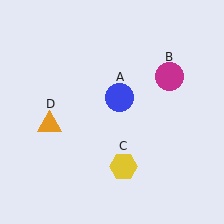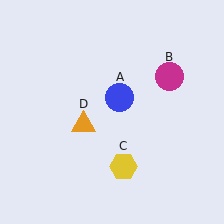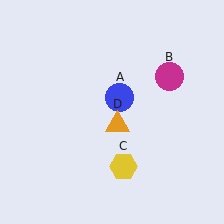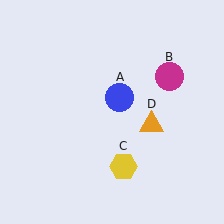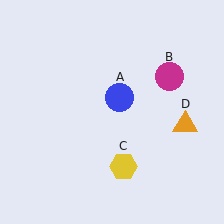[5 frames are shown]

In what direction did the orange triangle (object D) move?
The orange triangle (object D) moved right.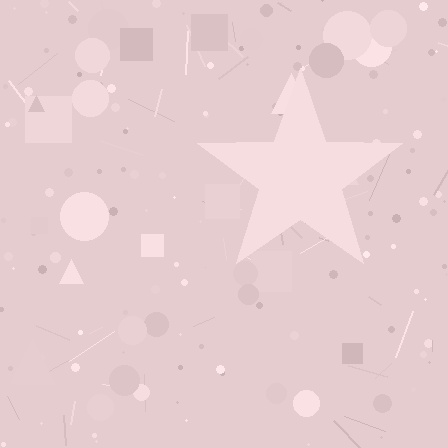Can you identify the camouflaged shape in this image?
The camouflaged shape is a star.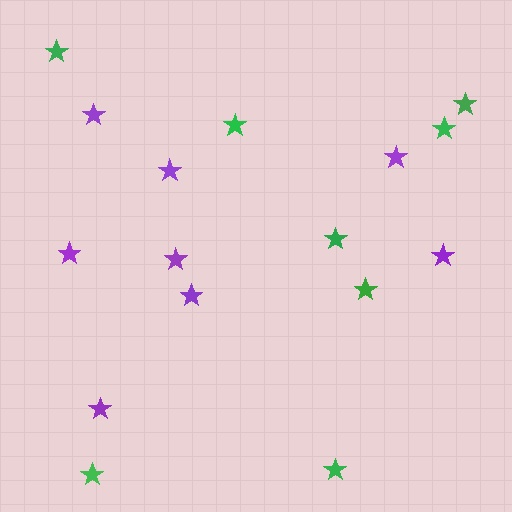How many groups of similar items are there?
There are 2 groups: one group of purple stars (8) and one group of green stars (8).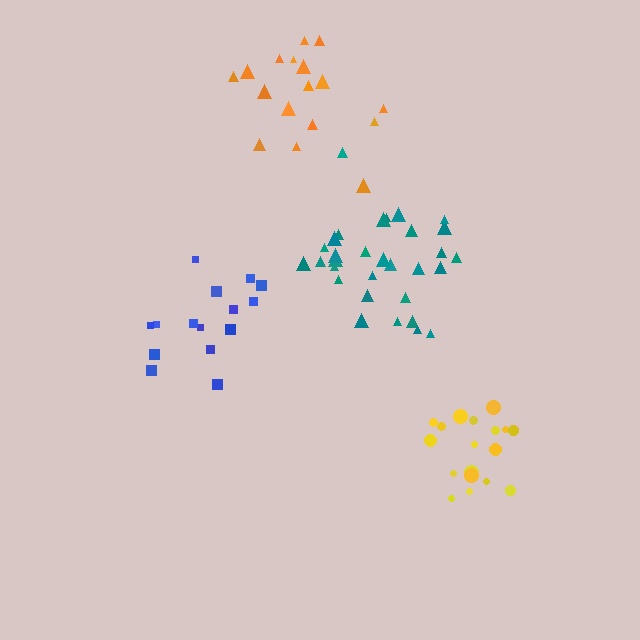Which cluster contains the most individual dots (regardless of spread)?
Teal (32).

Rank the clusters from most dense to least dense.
yellow, teal, orange, blue.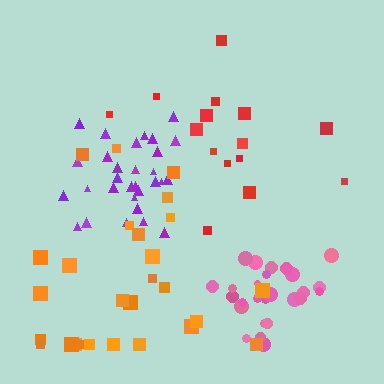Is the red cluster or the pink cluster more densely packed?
Pink.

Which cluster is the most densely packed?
Pink.